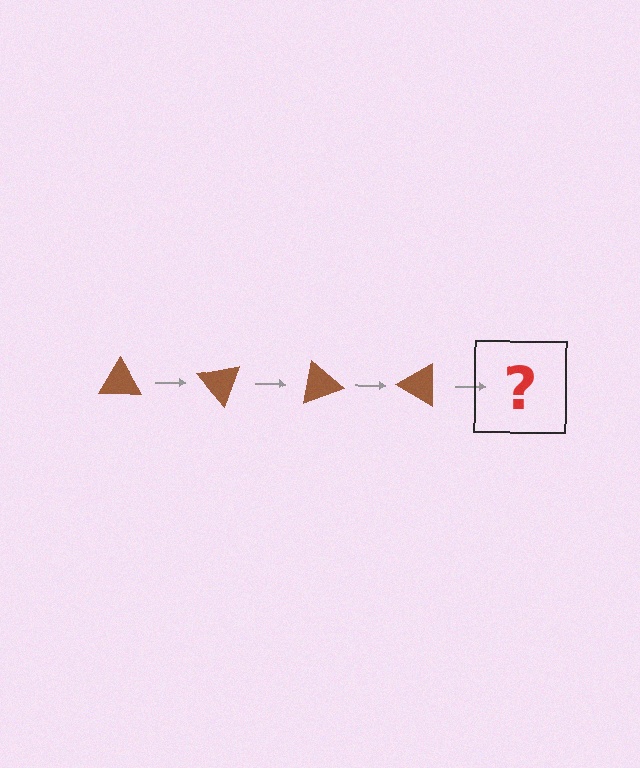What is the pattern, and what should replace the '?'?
The pattern is that the triangle rotates 50 degrees each step. The '?' should be a brown triangle rotated 200 degrees.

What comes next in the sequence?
The next element should be a brown triangle rotated 200 degrees.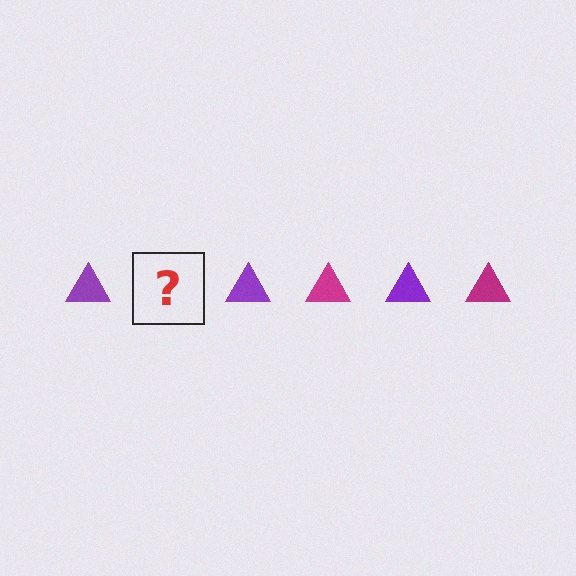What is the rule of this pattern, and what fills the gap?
The rule is that the pattern cycles through purple, magenta triangles. The gap should be filled with a magenta triangle.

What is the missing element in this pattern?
The missing element is a magenta triangle.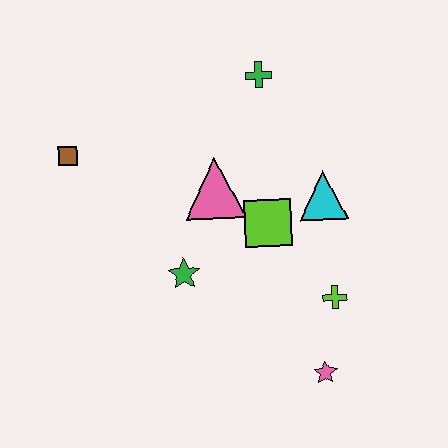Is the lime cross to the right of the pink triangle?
Yes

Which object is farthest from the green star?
The green cross is farthest from the green star.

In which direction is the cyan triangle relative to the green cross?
The cyan triangle is below the green cross.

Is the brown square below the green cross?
Yes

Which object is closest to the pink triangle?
The lime square is closest to the pink triangle.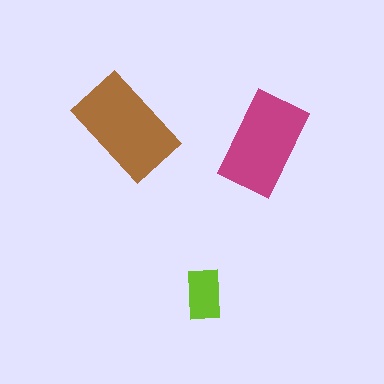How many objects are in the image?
There are 3 objects in the image.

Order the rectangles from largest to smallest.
the brown one, the magenta one, the lime one.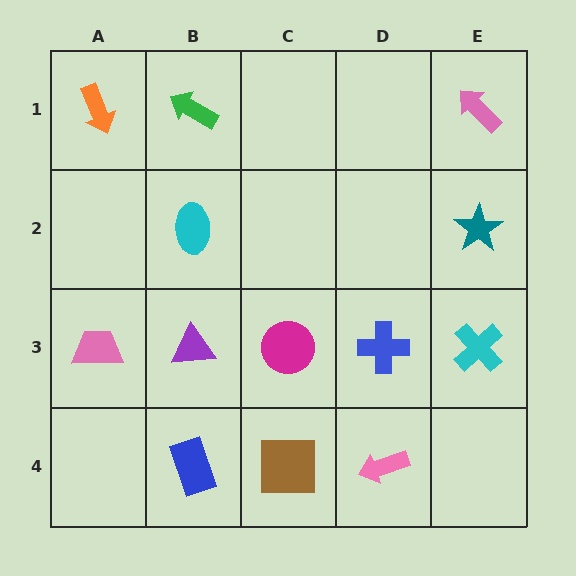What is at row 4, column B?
A blue rectangle.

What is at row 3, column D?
A blue cross.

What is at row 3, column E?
A cyan cross.